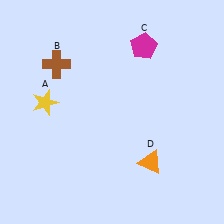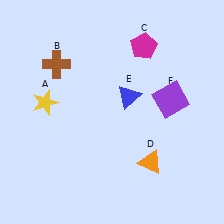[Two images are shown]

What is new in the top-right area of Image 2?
A purple square (F) was added in the top-right area of Image 2.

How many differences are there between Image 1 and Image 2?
There are 2 differences between the two images.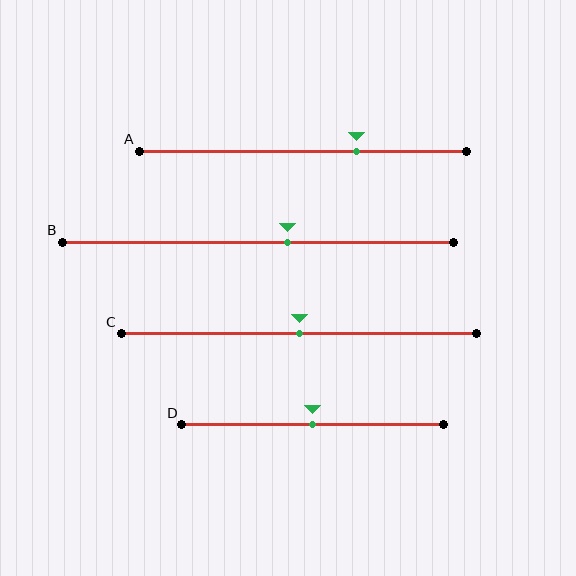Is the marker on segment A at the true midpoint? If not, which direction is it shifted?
No, the marker on segment A is shifted to the right by about 16% of the segment length.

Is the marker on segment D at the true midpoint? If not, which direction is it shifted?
Yes, the marker on segment D is at the true midpoint.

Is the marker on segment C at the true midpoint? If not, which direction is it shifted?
Yes, the marker on segment C is at the true midpoint.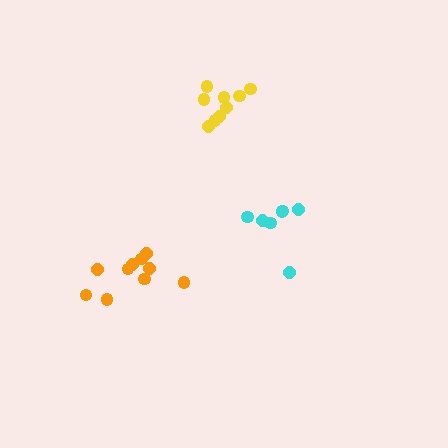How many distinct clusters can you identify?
There are 3 distinct clusters.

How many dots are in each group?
Group 1: 9 dots, Group 2: 10 dots, Group 3: 7 dots (26 total).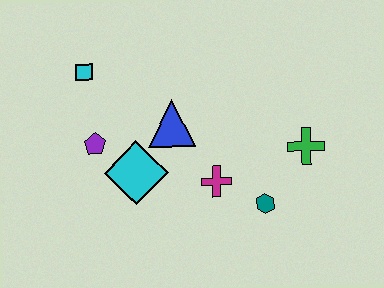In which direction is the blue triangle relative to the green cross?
The blue triangle is to the left of the green cross.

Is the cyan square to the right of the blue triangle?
No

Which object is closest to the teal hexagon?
The magenta cross is closest to the teal hexagon.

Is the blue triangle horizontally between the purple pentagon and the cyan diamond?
No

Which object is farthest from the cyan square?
The green cross is farthest from the cyan square.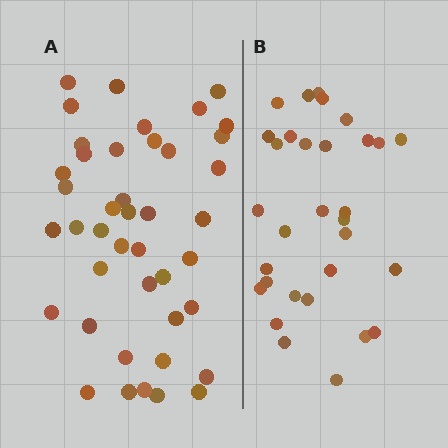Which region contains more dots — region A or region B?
Region A (the left region) has more dots.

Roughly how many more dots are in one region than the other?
Region A has roughly 12 or so more dots than region B.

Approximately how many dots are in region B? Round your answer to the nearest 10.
About 30 dots. (The exact count is 31, which rounds to 30.)